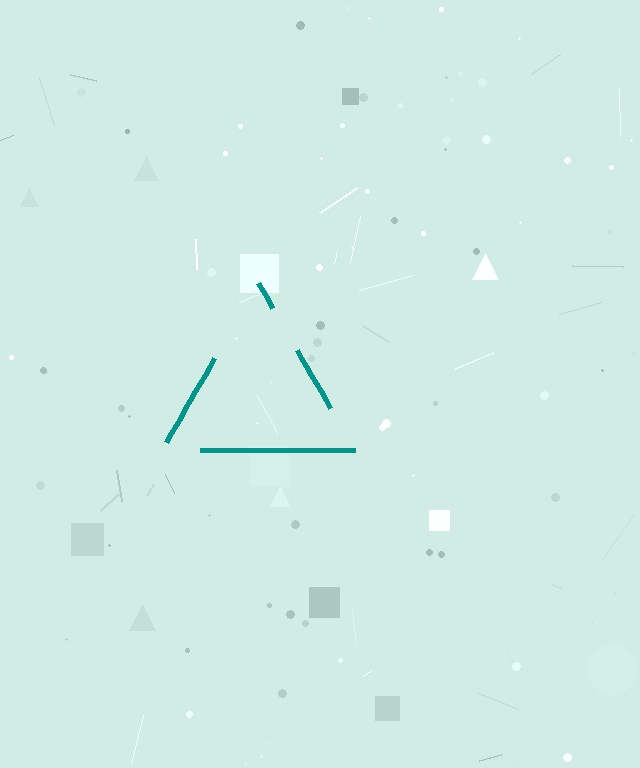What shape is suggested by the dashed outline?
The dashed outline suggests a triangle.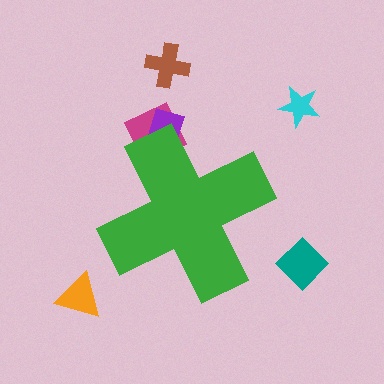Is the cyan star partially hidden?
No, the cyan star is fully visible.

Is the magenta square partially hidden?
Yes, the magenta square is partially hidden behind the green cross.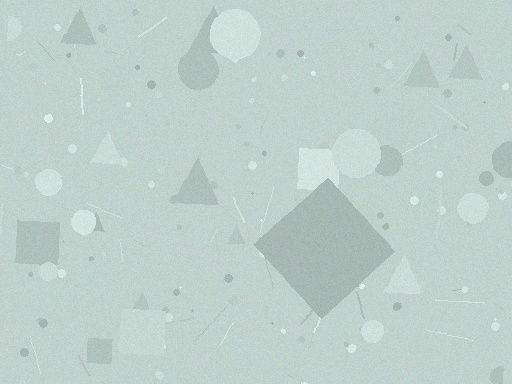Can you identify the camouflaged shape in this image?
The camouflaged shape is a diamond.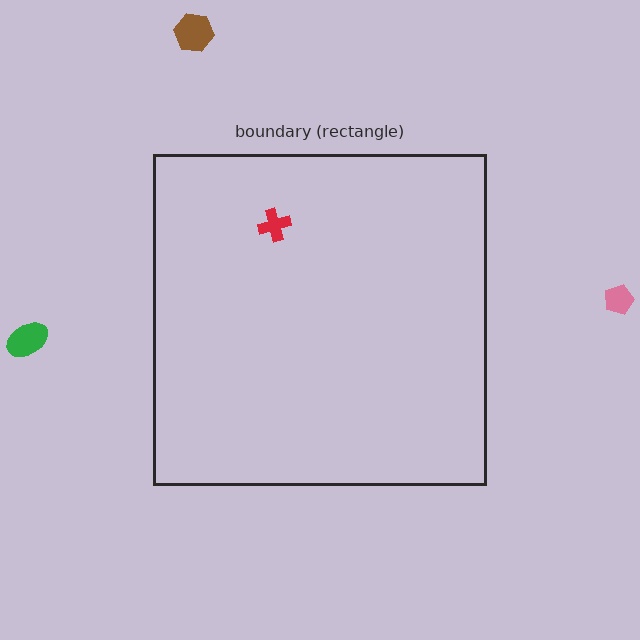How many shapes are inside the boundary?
1 inside, 3 outside.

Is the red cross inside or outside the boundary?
Inside.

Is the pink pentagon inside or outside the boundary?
Outside.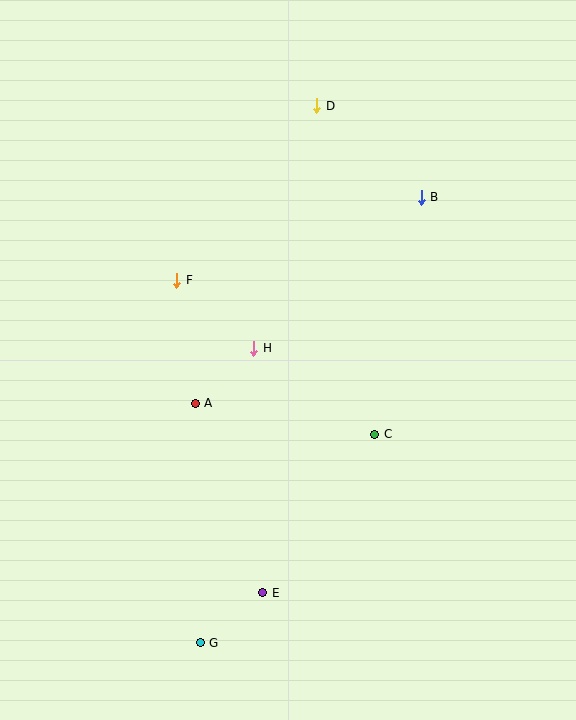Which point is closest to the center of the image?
Point H at (254, 348) is closest to the center.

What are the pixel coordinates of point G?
Point G is at (200, 643).